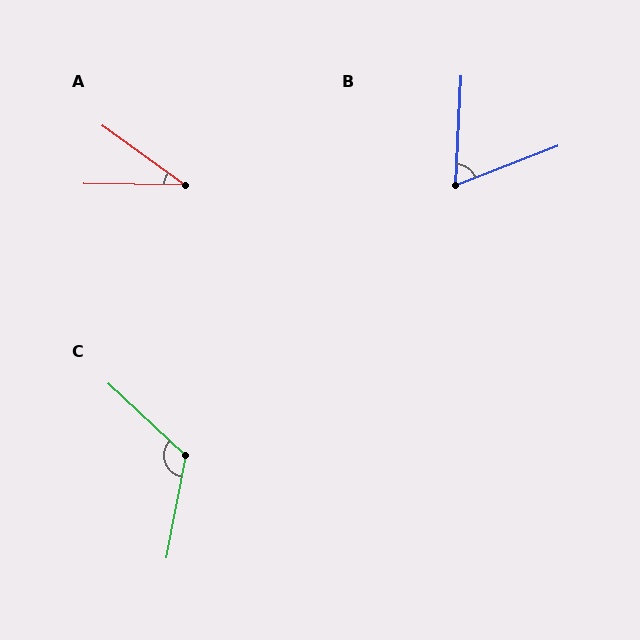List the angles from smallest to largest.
A (35°), B (66°), C (122°).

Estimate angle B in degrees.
Approximately 66 degrees.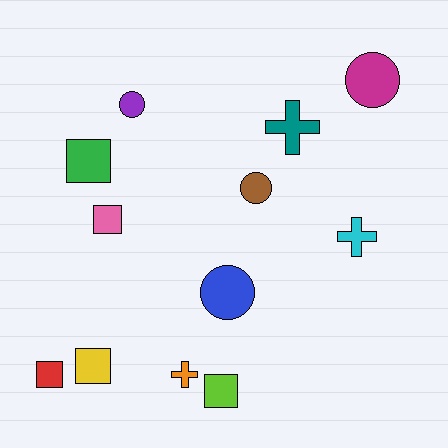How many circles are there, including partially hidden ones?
There are 4 circles.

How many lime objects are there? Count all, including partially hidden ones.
There is 1 lime object.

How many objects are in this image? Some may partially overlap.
There are 12 objects.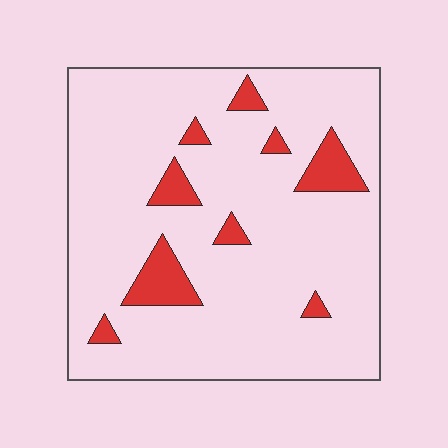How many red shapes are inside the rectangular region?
9.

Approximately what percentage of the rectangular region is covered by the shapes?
Approximately 10%.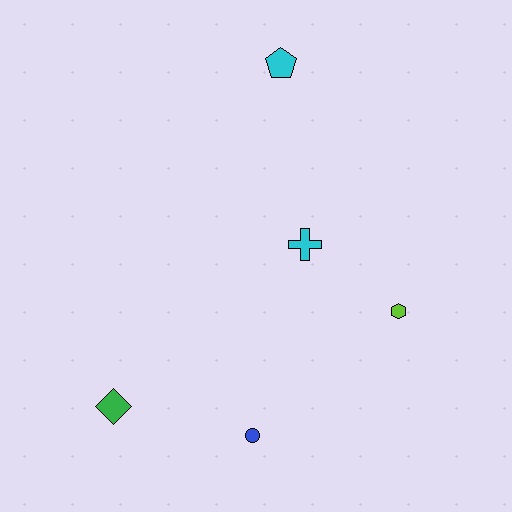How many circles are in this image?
There is 1 circle.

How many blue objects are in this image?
There is 1 blue object.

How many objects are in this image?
There are 5 objects.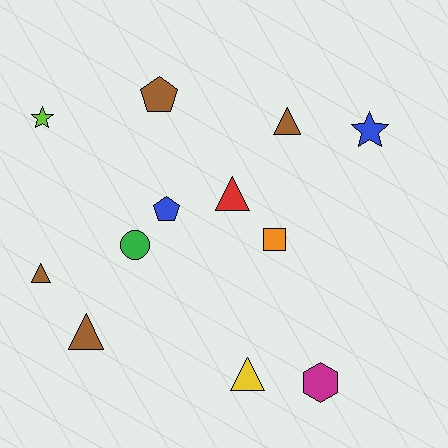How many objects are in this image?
There are 12 objects.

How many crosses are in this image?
There are no crosses.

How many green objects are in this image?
There is 1 green object.